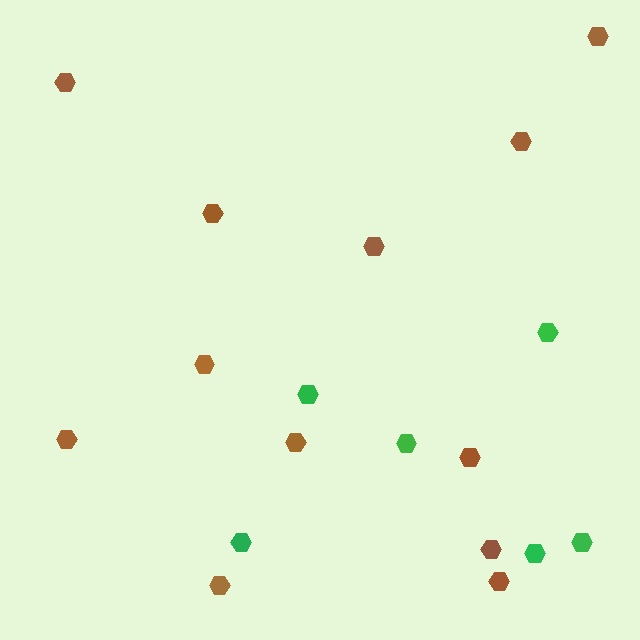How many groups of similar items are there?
There are 2 groups: one group of brown hexagons (12) and one group of green hexagons (6).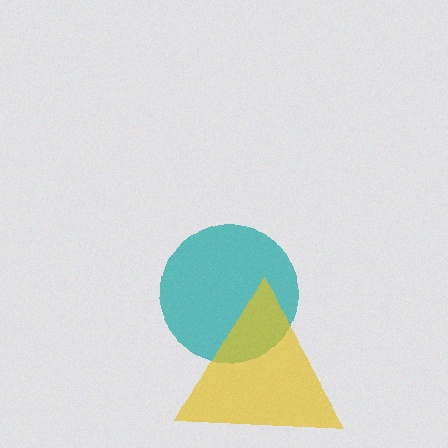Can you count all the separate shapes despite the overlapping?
Yes, there are 2 separate shapes.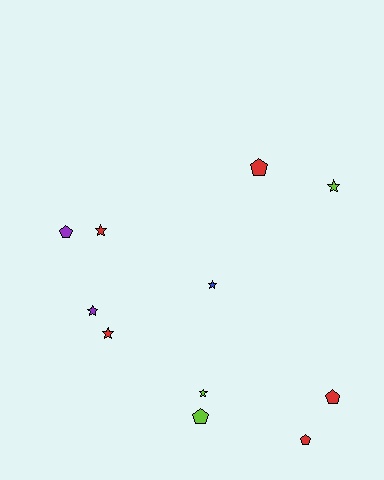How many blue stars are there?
There is 1 blue star.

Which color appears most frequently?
Red, with 5 objects.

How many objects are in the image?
There are 11 objects.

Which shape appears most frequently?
Star, with 6 objects.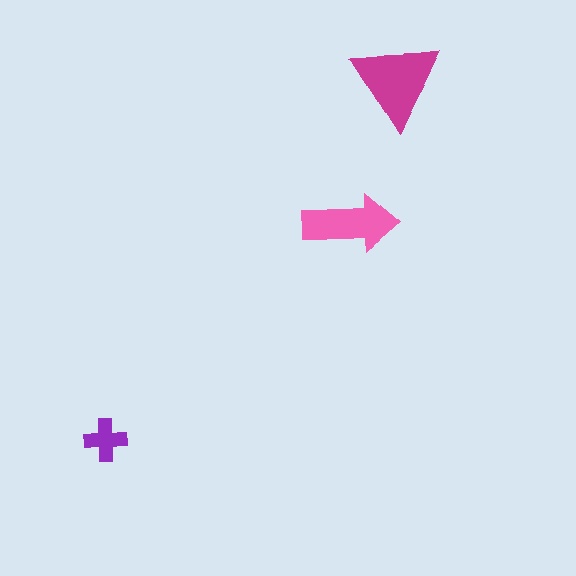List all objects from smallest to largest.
The purple cross, the pink arrow, the magenta triangle.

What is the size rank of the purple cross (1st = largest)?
3rd.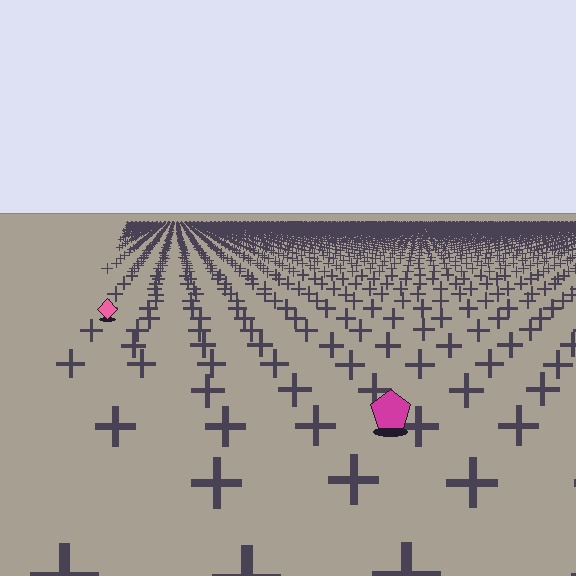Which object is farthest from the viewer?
The pink diamond is farthest from the viewer. It appears smaller and the ground texture around it is denser.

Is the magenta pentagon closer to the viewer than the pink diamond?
Yes. The magenta pentagon is closer — you can tell from the texture gradient: the ground texture is coarser near it.